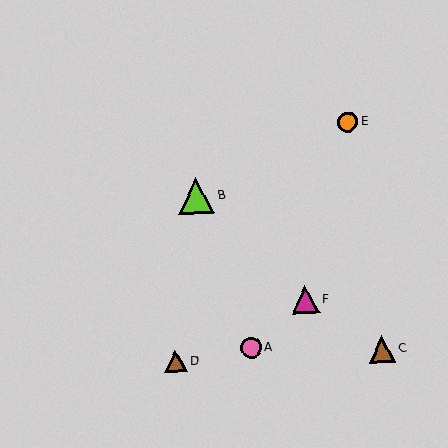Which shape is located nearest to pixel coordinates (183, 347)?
The brown triangle (labeled D) at (176, 361) is nearest to that location.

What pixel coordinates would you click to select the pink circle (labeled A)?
Click at (251, 347) to select the pink circle A.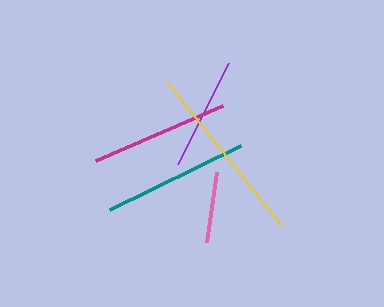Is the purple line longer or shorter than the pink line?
The purple line is longer than the pink line.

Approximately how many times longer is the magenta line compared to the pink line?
The magenta line is approximately 2.0 times the length of the pink line.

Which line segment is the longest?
The yellow line is the longest at approximately 183 pixels.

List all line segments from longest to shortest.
From longest to shortest: yellow, teal, magenta, purple, pink.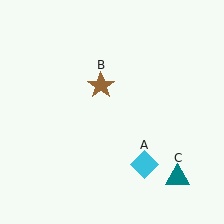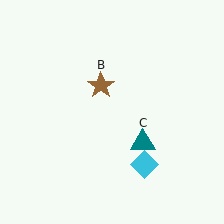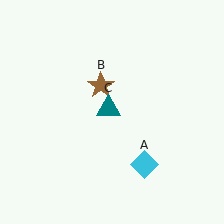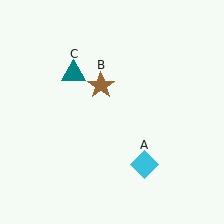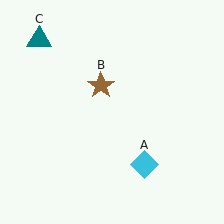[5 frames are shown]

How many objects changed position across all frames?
1 object changed position: teal triangle (object C).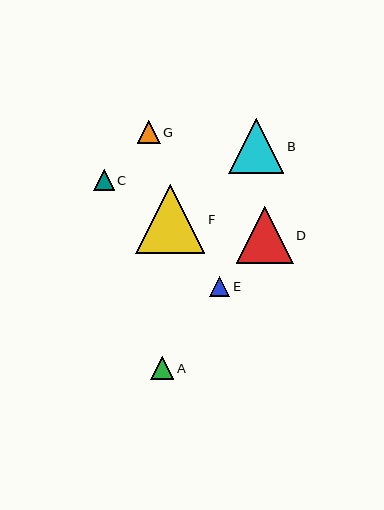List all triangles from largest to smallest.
From largest to smallest: F, D, B, A, G, C, E.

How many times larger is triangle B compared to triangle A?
Triangle B is approximately 2.4 times the size of triangle A.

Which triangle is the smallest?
Triangle E is the smallest with a size of approximately 20 pixels.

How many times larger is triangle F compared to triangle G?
Triangle F is approximately 3.0 times the size of triangle G.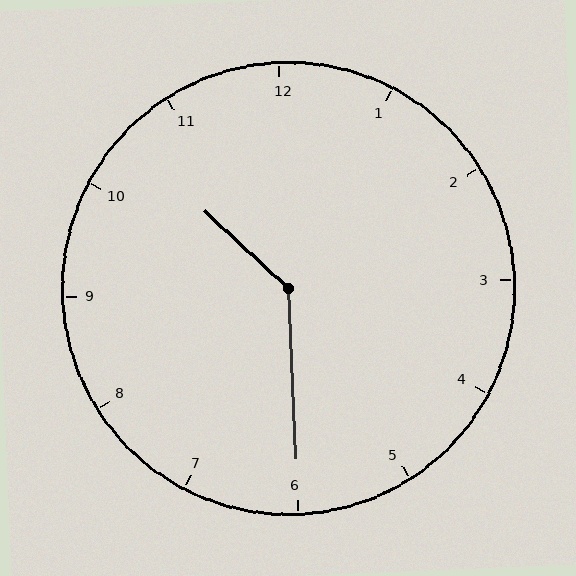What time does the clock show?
10:30.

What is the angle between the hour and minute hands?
Approximately 135 degrees.